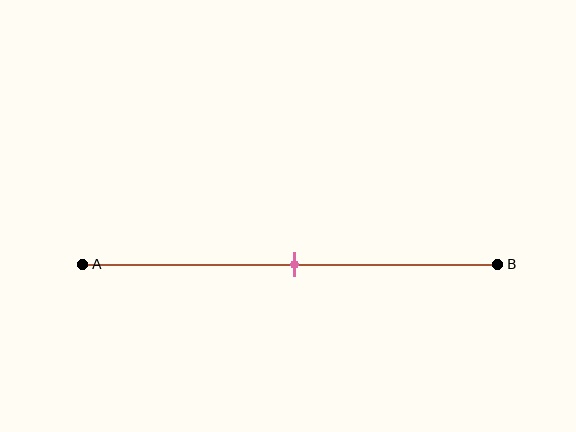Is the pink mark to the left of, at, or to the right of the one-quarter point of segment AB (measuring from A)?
The pink mark is to the right of the one-quarter point of segment AB.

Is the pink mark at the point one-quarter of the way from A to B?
No, the mark is at about 50% from A, not at the 25% one-quarter point.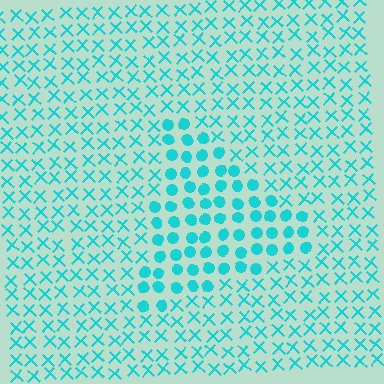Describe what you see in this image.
The image is filled with small cyan elements arranged in a uniform grid. A triangle-shaped region contains circles, while the surrounding area contains X marks. The boundary is defined purely by the change in element shape.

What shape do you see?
I see a triangle.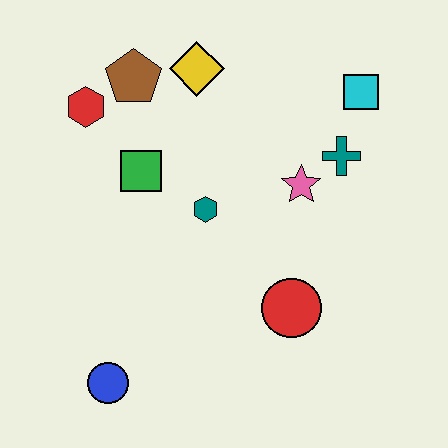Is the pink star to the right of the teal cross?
No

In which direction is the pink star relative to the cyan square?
The pink star is below the cyan square.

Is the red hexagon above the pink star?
Yes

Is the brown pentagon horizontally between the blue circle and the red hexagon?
No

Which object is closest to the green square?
The teal hexagon is closest to the green square.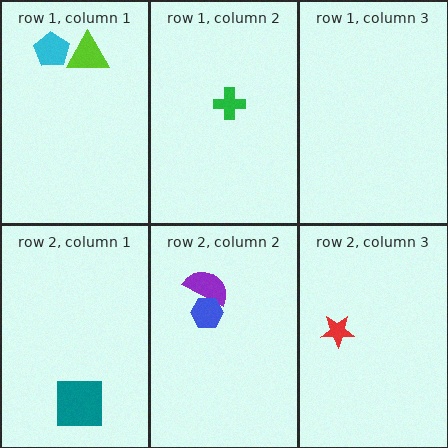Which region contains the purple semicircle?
The row 2, column 2 region.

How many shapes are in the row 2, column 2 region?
2.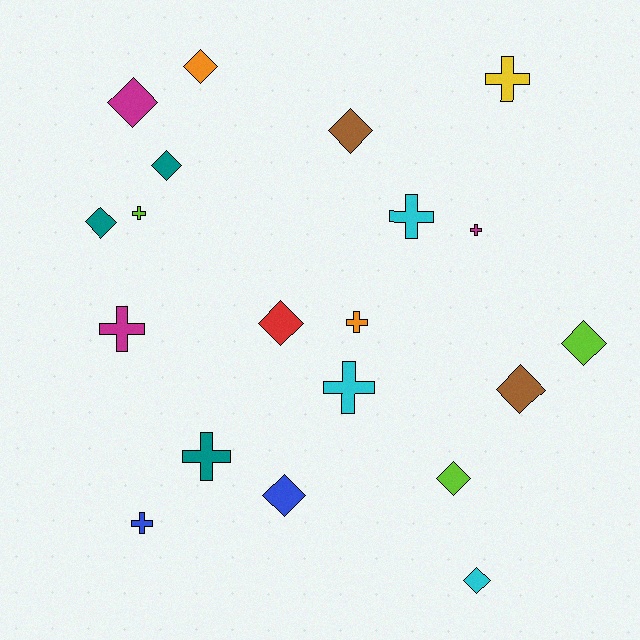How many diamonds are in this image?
There are 11 diamonds.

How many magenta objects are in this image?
There are 3 magenta objects.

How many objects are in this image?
There are 20 objects.